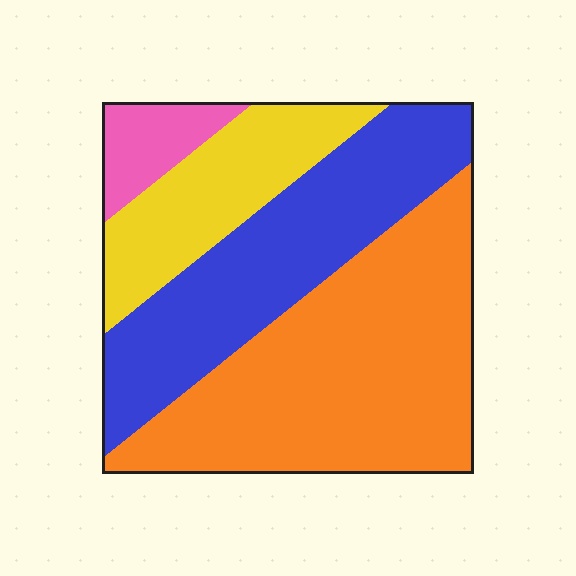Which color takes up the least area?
Pink, at roughly 5%.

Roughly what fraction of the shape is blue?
Blue covers 31% of the shape.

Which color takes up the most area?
Orange, at roughly 45%.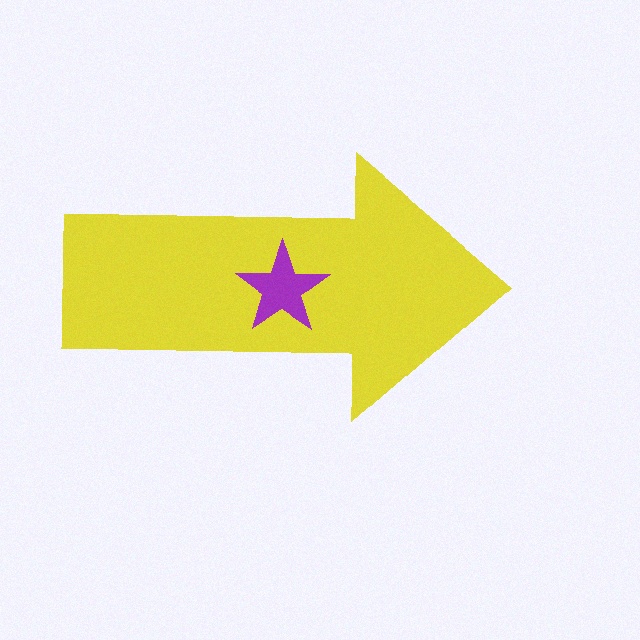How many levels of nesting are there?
2.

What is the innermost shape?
The purple star.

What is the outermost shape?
The yellow arrow.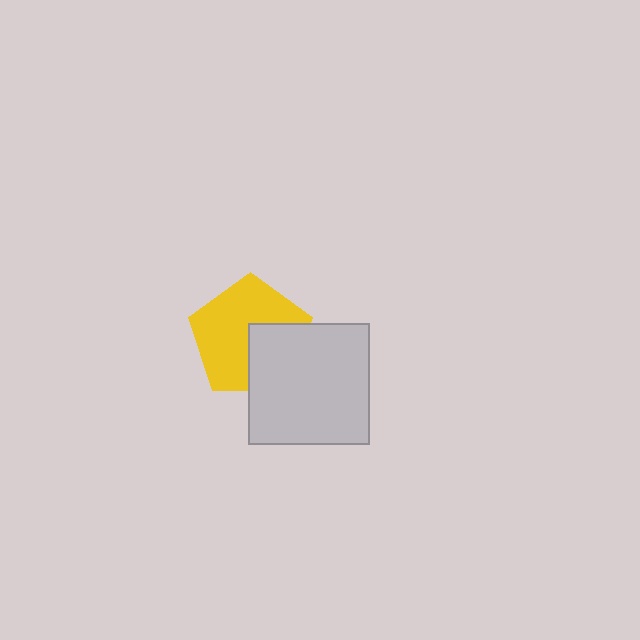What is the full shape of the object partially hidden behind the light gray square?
The partially hidden object is a yellow pentagon.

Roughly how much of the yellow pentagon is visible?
Most of it is visible (roughly 65%).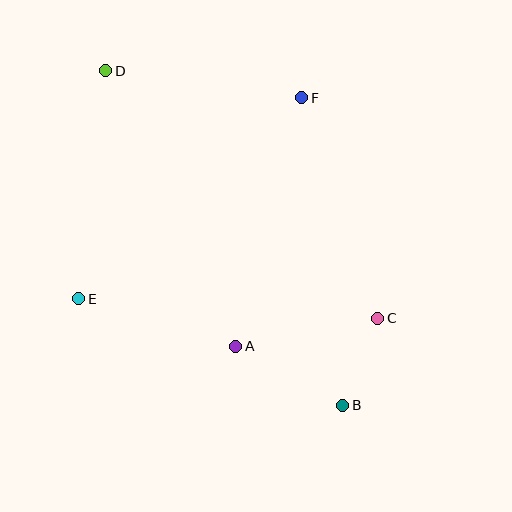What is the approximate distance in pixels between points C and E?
The distance between C and E is approximately 300 pixels.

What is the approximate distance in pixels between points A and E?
The distance between A and E is approximately 164 pixels.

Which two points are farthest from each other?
Points B and D are farthest from each other.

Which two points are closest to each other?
Points B and C are closest to each other.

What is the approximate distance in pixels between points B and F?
The distance between B and F is approximately 310 pixels.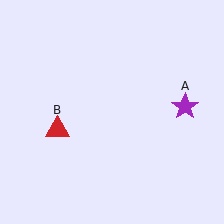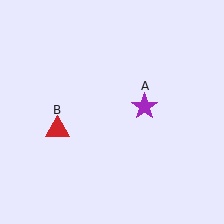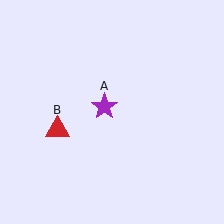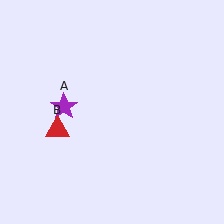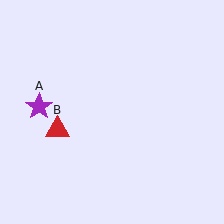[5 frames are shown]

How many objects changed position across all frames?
1 object changed position: purple star (object A).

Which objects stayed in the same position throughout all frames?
Red triangle (object B) remained stationary.